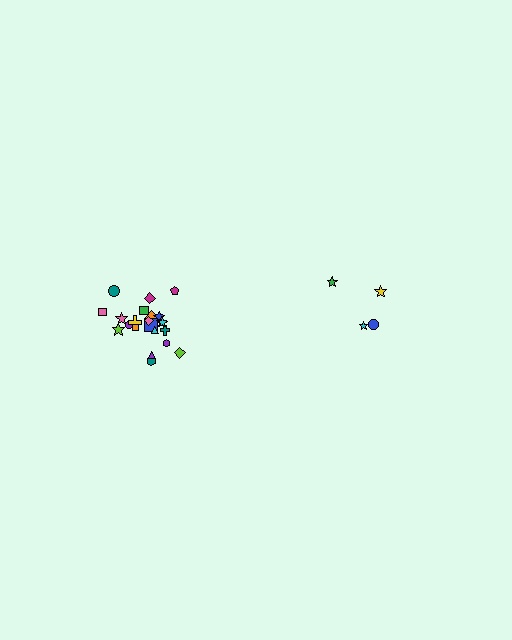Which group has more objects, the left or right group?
The left group.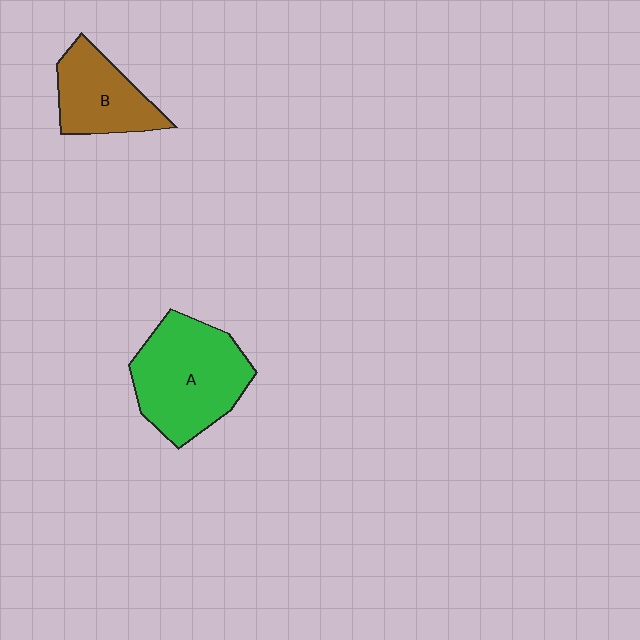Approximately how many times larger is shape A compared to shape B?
Approximately 1.6 times.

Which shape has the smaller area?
Shape B (brown).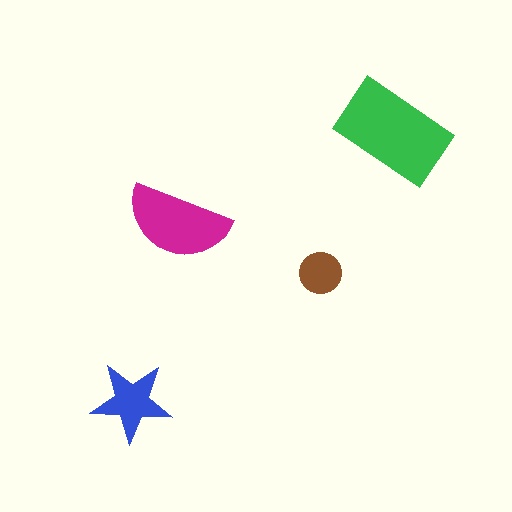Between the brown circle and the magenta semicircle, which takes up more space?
The magenta semicircle.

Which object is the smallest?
The brown circle.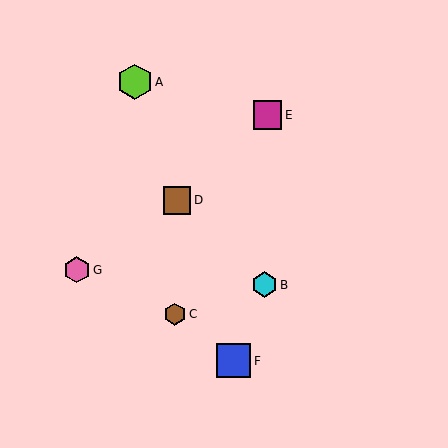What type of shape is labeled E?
Shape E is a magenta square.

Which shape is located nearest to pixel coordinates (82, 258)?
The pink hexagon (labeled G) at (77, 270) is nearest to that location.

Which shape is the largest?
The lime hexagon (labeled A) is the largest.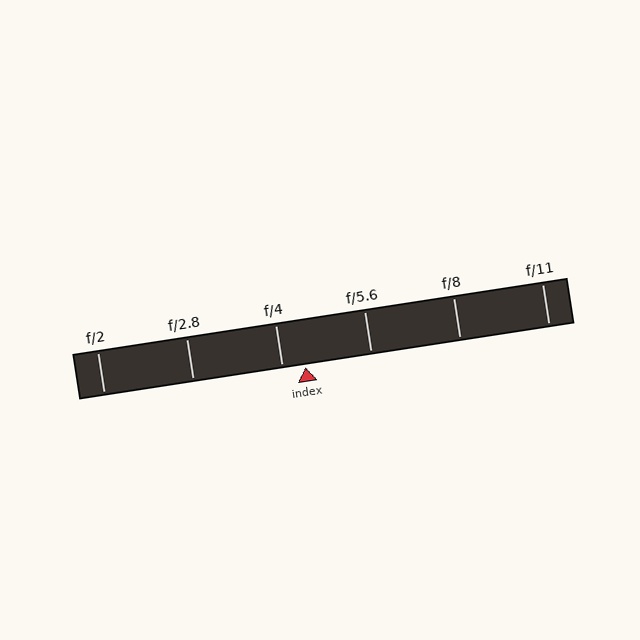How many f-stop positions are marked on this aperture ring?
There are 6 f-stop positions marked.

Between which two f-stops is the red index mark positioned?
The index mark is between f/4 and f/5.6.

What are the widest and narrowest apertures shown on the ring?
The widest aperture shown is f/2 and the narrowest is f/11.